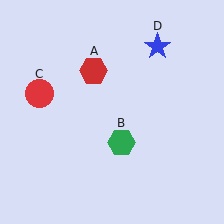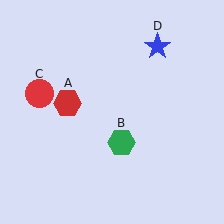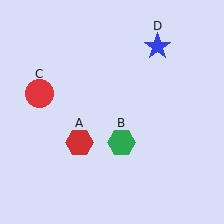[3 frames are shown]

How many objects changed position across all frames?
1 object changed position: red hexagon (object A).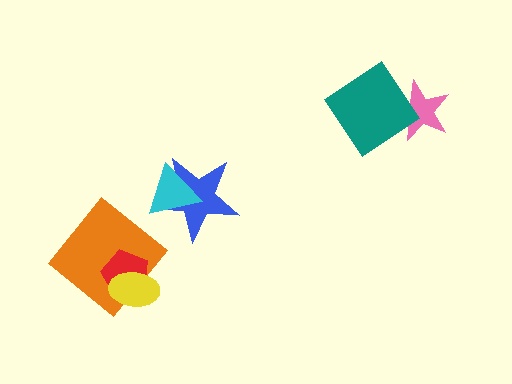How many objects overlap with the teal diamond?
1 object overlaps with the teal diamond.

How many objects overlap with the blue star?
1 object overlaps with the blue star.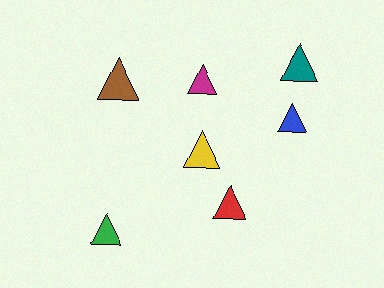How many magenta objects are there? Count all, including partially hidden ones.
There is 1 magenta object.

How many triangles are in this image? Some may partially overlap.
There are 7 triangles.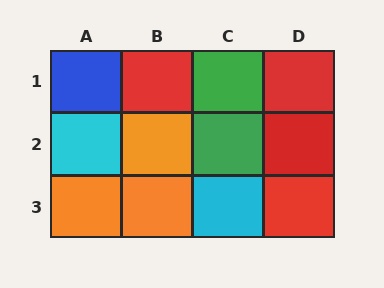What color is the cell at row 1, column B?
Red.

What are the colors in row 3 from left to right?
Orange, orange, cyan, red.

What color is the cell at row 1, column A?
Blue.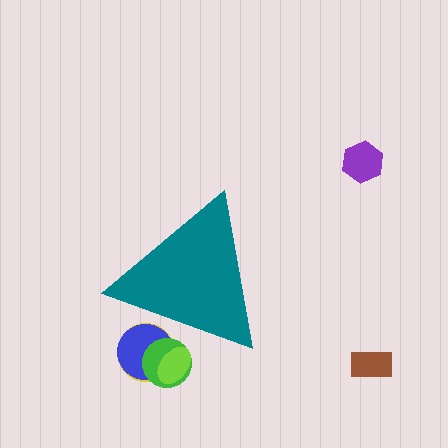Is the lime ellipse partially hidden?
Yes, the lime ellipse is partially hidden behind the teal triangle.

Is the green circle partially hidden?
Yes, the green circle is partially hidden behind the teal triangle.